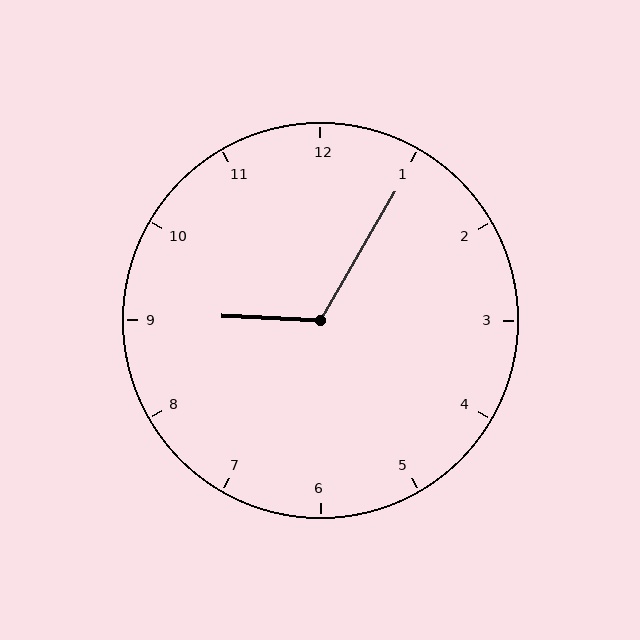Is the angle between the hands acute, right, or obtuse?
It is obtuse.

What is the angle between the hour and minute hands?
Approximately 118 degrees.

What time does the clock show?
9:05.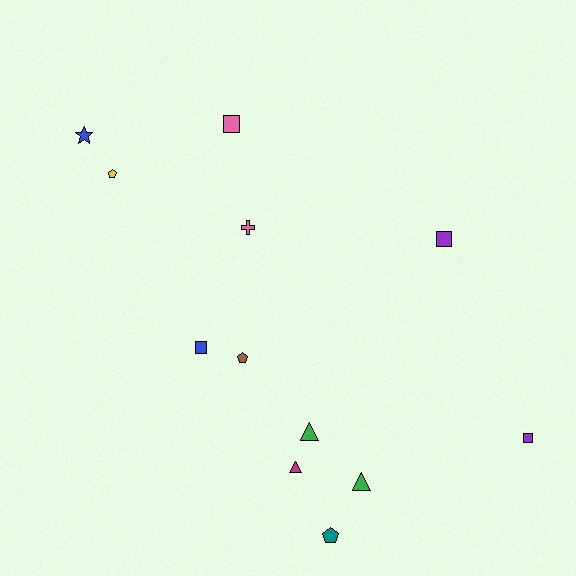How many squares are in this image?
There are 4 squares.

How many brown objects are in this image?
There is 1 brown object.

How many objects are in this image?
There are 12 objects.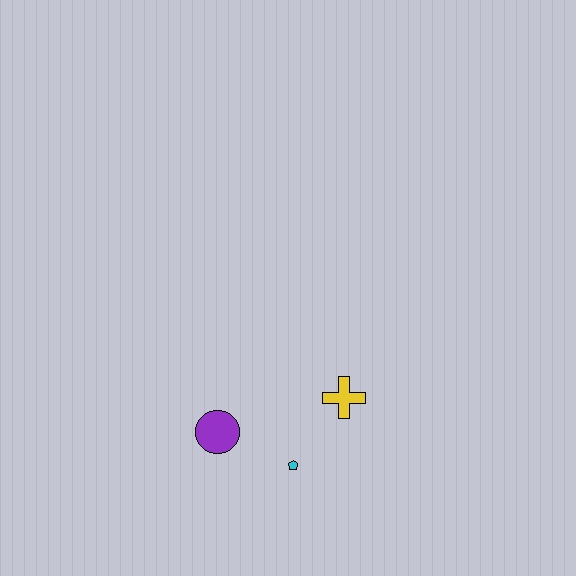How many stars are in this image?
There are no stars.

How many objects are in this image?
There are 3 objects.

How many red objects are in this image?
There are no red objects.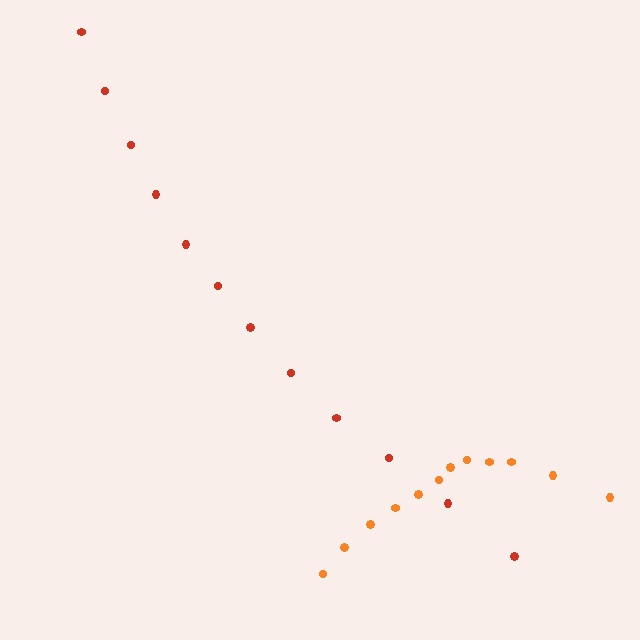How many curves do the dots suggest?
There are 2 distinct paths.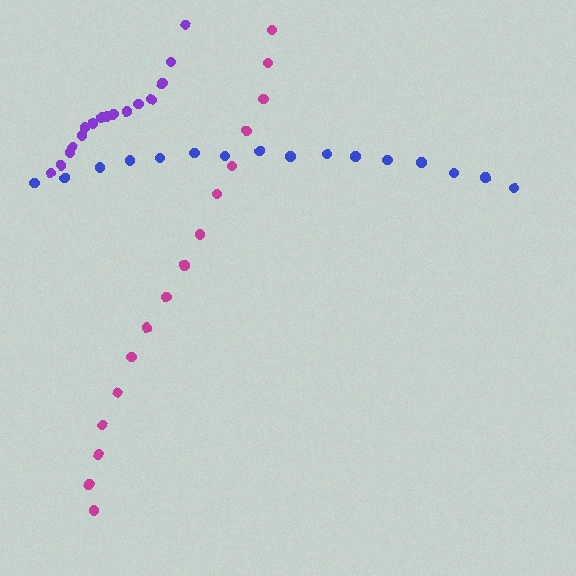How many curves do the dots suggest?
There are 3 distinct paths.